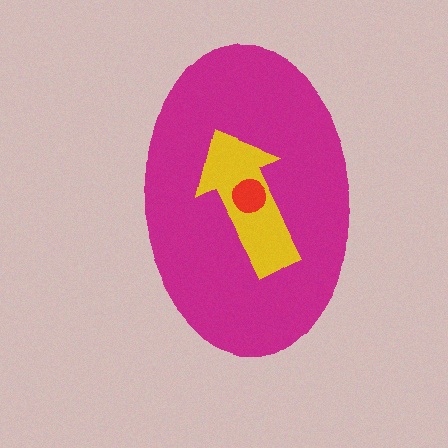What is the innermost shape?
The red circle.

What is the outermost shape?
The magenta ellipse.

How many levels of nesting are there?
3.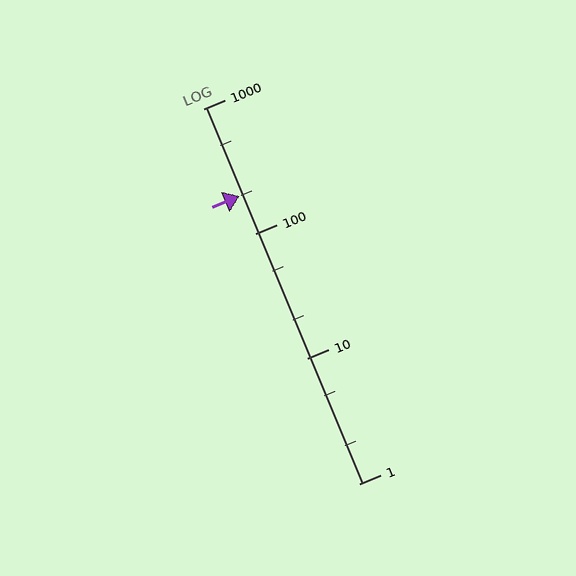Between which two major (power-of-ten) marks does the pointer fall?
The pointer is between 100 and 1000.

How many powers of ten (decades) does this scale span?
The scale spans 3 decades, from 1 to 1000.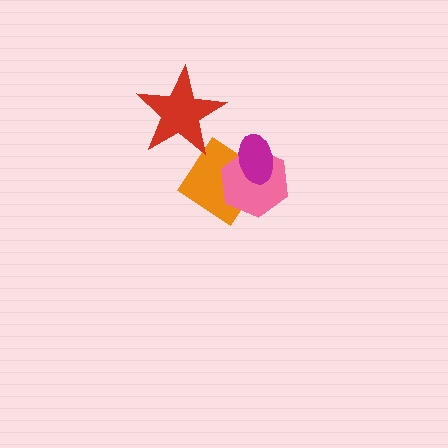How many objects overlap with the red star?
0 objects overlap with the red star.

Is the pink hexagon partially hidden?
Yes, it is partially covered by another shape.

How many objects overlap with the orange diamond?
2 objects overlap with the orange diamond.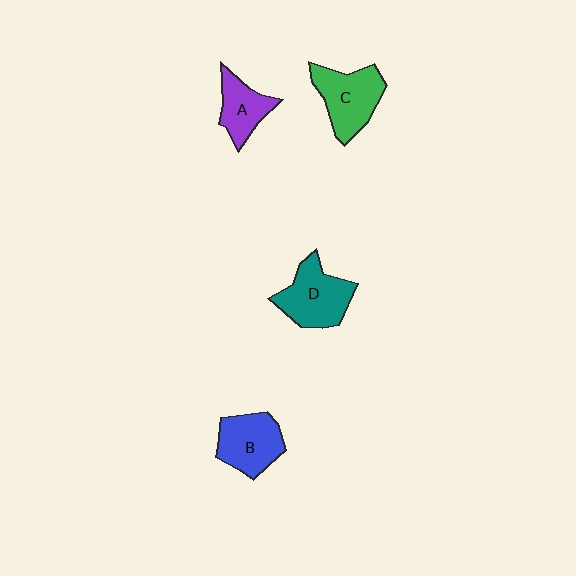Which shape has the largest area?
Shape D (teal).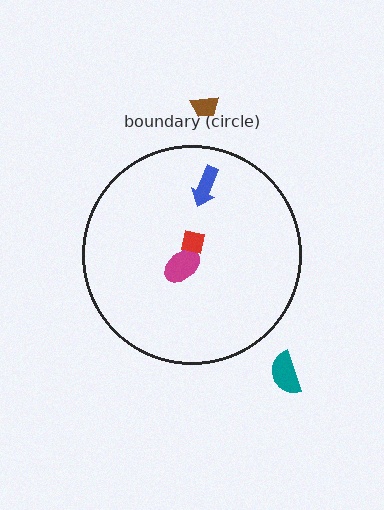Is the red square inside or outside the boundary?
Inside.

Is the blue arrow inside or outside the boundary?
Inside.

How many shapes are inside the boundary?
3 inside, 2 outside.